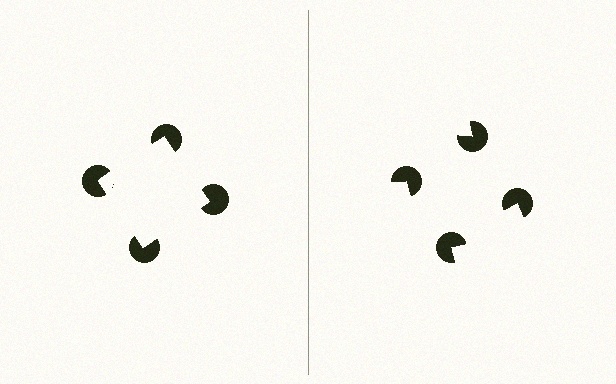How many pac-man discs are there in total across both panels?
8 — 4 on each side.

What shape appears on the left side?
An illusory square.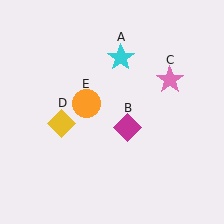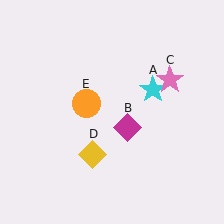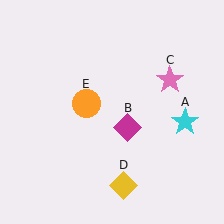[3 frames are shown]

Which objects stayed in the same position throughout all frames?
Magenta diamond (object B) and pink star (object C) and orange circle (object E) remained stationary.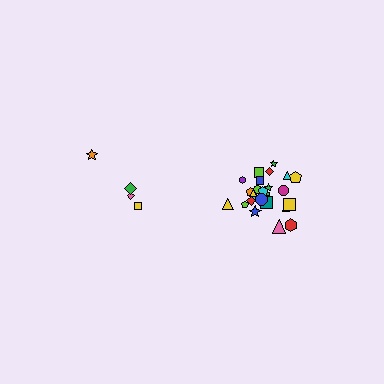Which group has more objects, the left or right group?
The right group.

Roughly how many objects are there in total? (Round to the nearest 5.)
Roughly 30 objects in total.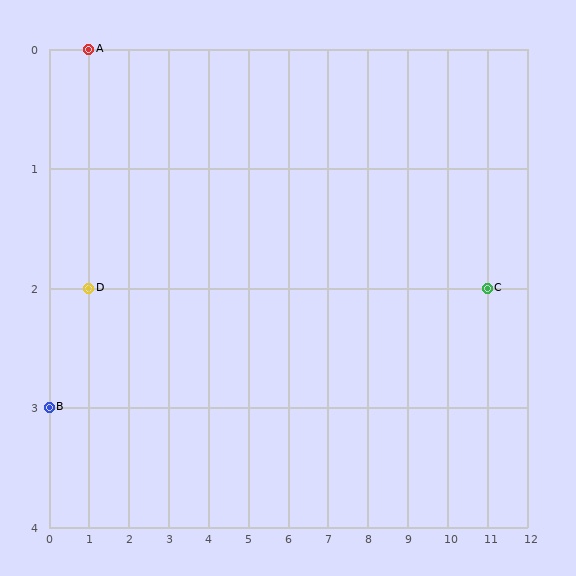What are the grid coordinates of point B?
Point B is at grid coordinates (0, 3).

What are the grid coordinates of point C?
Point C is at grid coordinates (11, 2).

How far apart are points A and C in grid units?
Points A and C are 10 columns and 2 rows apart (about 10.2 grid units diagonally).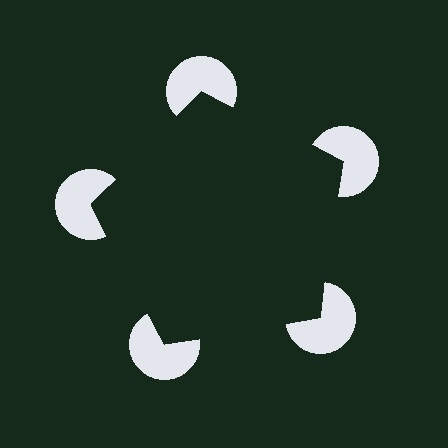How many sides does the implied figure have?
5 sides.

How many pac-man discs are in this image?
There are 5 — one at each vertex of the illusory pentagon.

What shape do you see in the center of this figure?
An illusory pentagon — its edges are inferred from the aligned wedge cuts in the pac-man discs, not physically drawn.